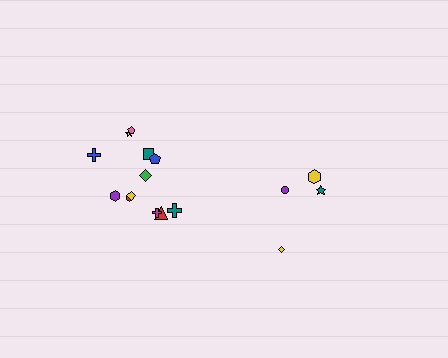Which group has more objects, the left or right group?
The left group.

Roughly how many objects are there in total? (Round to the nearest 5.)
Roughly 15 objects in total.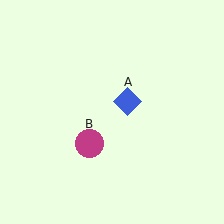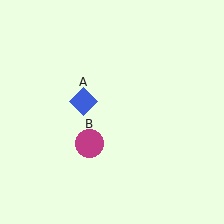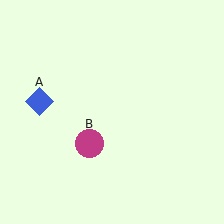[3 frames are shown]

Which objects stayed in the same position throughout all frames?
Magenta circle (object B) remained stationary.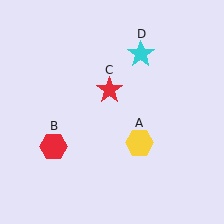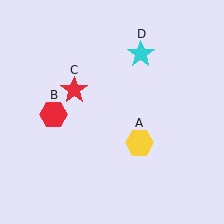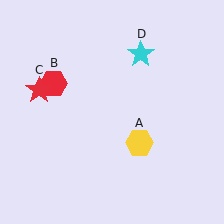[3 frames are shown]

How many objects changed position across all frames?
2 objects changed position: red hexagon (object B), red star (object C).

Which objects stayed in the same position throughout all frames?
Yellow hexagon (object A) and cyan star (object D) remained stationary.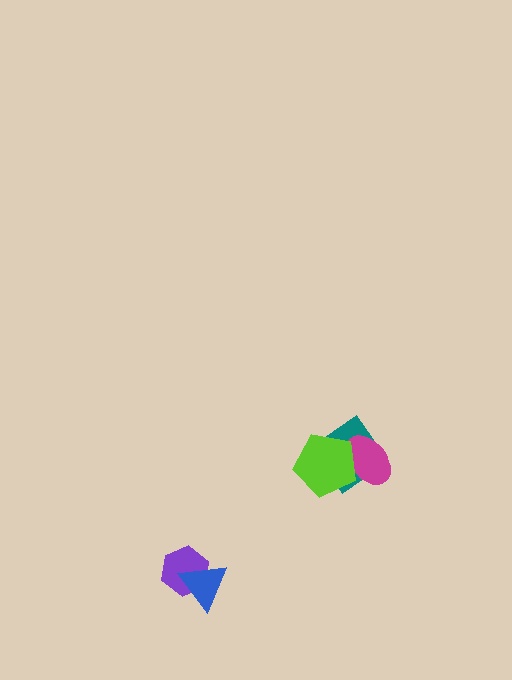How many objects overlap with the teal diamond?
2 objects overlap with the teal diamond.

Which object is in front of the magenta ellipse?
The lime pentagon is in front of the magenta ellipse.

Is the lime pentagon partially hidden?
No, no other shape covers it.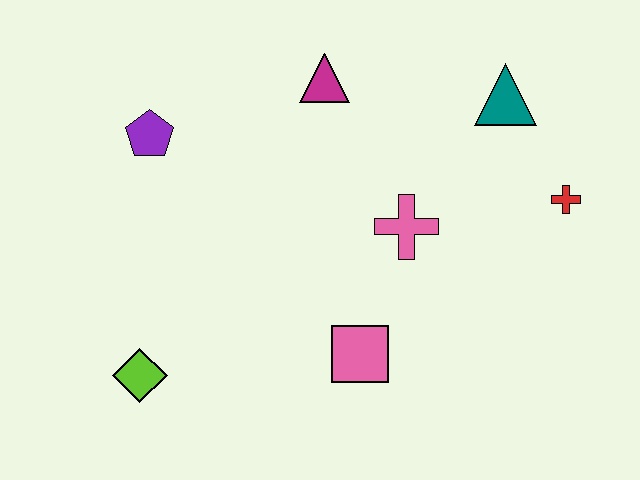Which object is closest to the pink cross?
The pink square is closest to the pink cross.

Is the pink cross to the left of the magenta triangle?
No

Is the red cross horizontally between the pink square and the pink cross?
No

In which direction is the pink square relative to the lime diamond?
The pink square is to the right of the lime diamond.